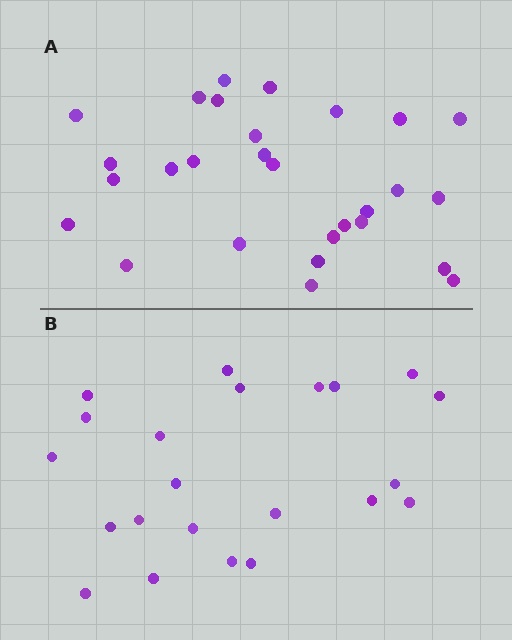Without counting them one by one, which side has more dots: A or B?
Region A (the top region) has more dots.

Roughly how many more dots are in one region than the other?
Region A has about 6 more dots than region B.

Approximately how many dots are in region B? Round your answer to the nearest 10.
About 20 dots. (The exact count is 22, which rounds to 20.)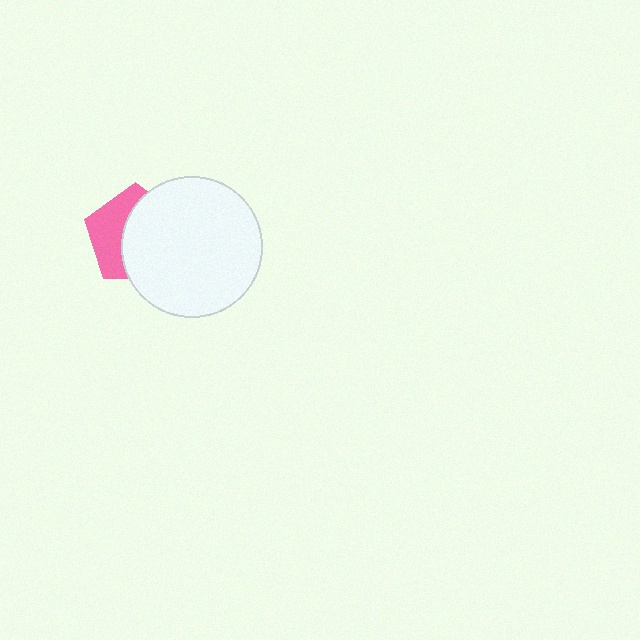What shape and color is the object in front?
The object in front is a white circle.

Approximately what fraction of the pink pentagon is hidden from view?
Roughly 59% of the pink pentagon is hidden behind the white circle.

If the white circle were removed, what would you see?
You would see the complete pink pentagon.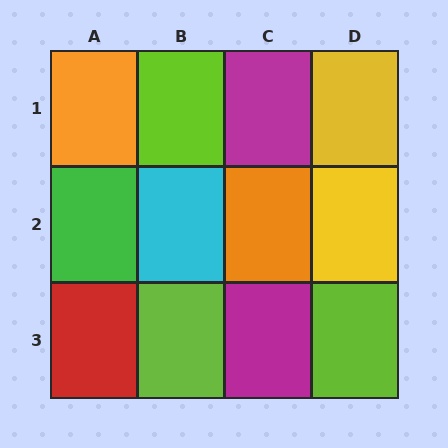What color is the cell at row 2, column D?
Yellow.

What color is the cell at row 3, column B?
Lime.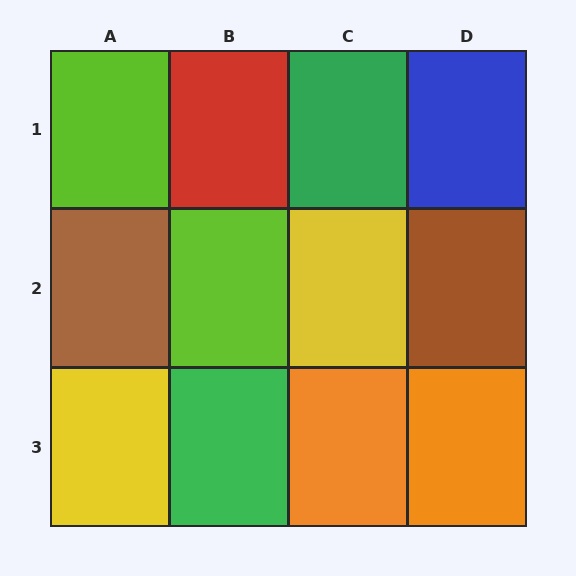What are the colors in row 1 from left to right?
Lime, red, green, blue.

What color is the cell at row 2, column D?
Brown.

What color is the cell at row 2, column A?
Brown.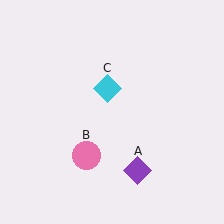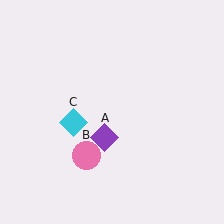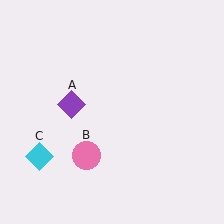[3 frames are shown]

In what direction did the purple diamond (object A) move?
The purple diamond (object A) moved up and to the left.